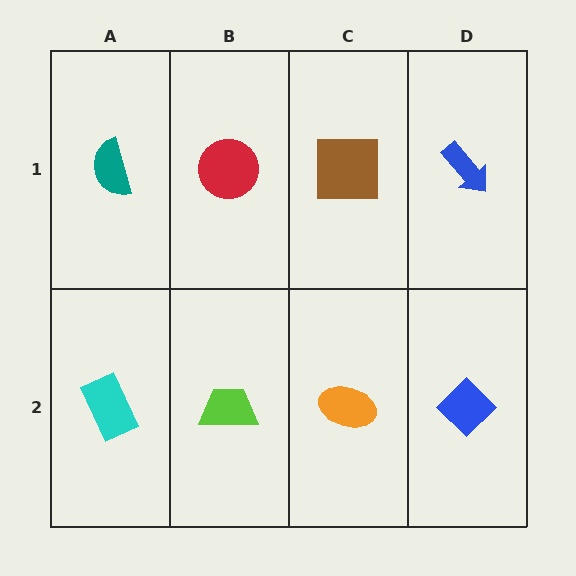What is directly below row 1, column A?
A cyan rectangle.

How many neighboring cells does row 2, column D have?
2.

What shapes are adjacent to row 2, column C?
A brown square (row 1, column C), a lime trapezoid (row 2, column B), a blue diamond (row 2, column D).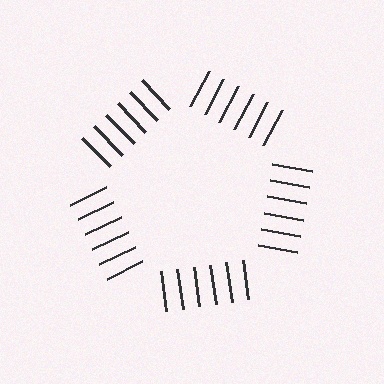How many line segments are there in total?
30 — 6 along each of the 5 edges.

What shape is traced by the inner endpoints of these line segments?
An illusory pentagon — the line segments terminate on its edges but no continuous stroke is drawn.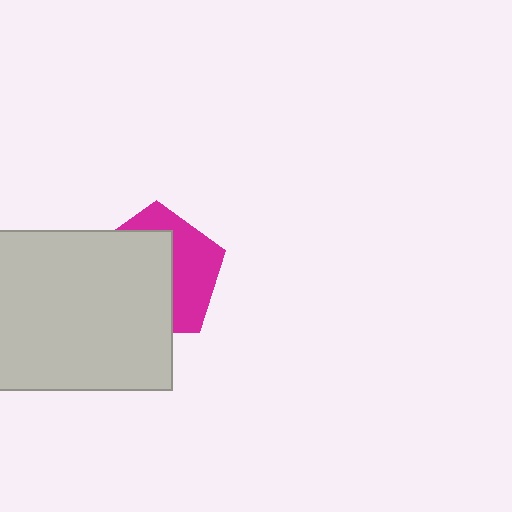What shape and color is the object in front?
The object in front is a light gray rectangle.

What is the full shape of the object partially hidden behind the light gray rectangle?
The partially hidden object is a magenta pentagon.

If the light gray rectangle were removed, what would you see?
You would see the complete magenta pentagon.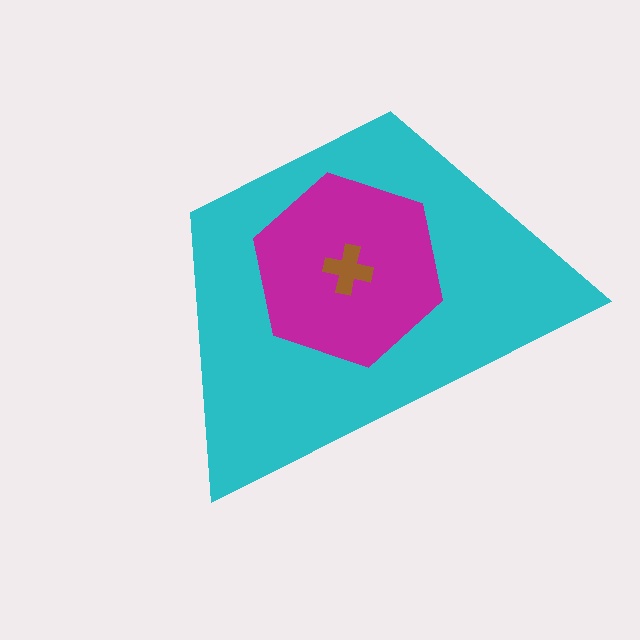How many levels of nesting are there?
3.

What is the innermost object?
The brown cross.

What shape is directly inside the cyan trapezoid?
The magenta hexagon.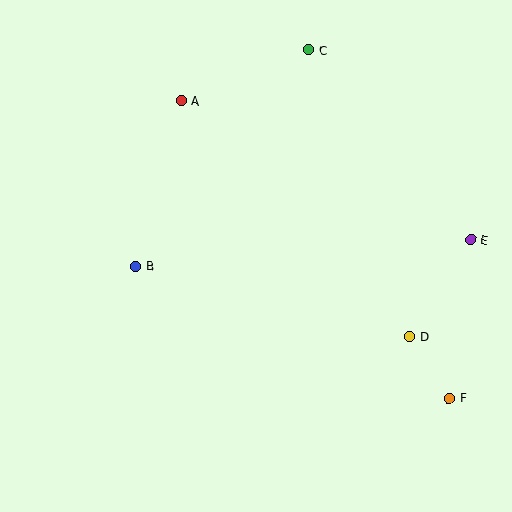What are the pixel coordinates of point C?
Point C is at (309, 50).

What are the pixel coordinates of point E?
Point E is at (471, 240).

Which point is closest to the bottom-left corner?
Point B is closest to the bottom-left corner.